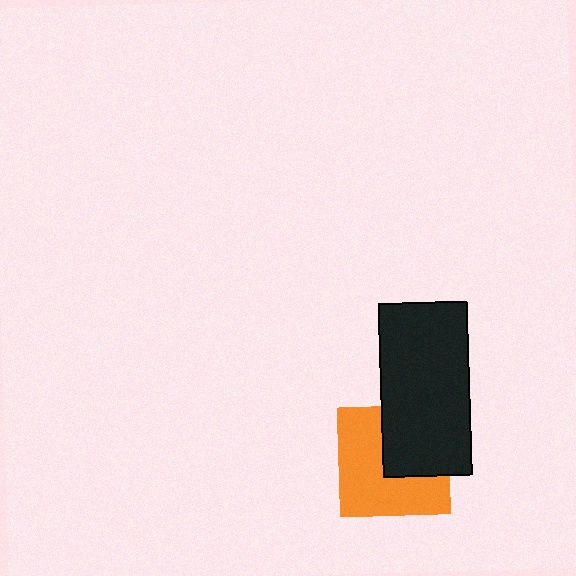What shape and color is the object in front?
The object in front is a black rectangle.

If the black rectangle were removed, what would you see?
You would see the complete orange square.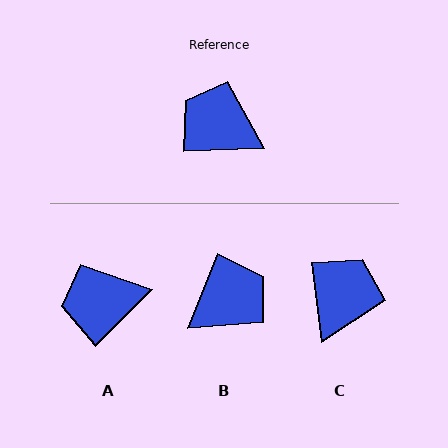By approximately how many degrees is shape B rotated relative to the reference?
Approximately 114 degrees clockwise.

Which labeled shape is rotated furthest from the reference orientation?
B, about 114 degrees away.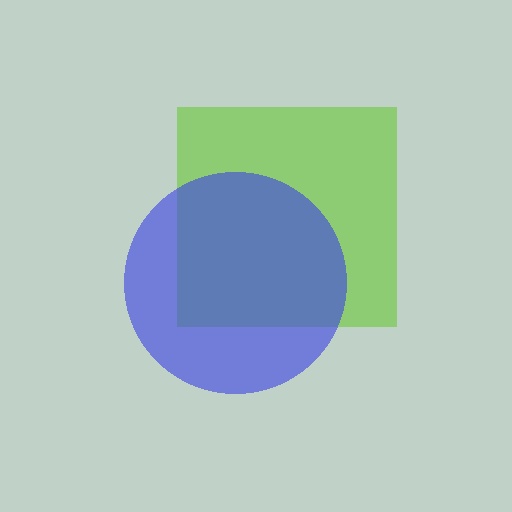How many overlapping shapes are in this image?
There are 2 overlapping shapes in the image.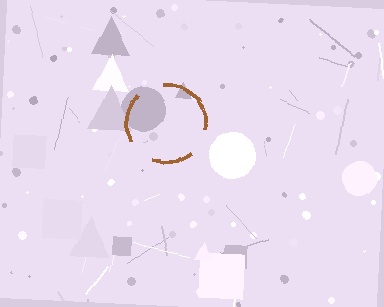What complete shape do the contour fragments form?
The contour fragments form a circle.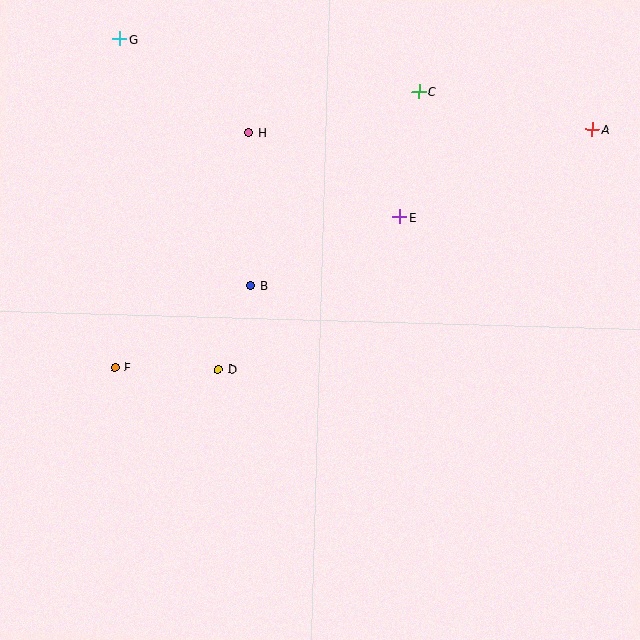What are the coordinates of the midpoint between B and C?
The midpoint between B and C is at (335, 189).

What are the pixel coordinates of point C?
Point C is at (419, 91).